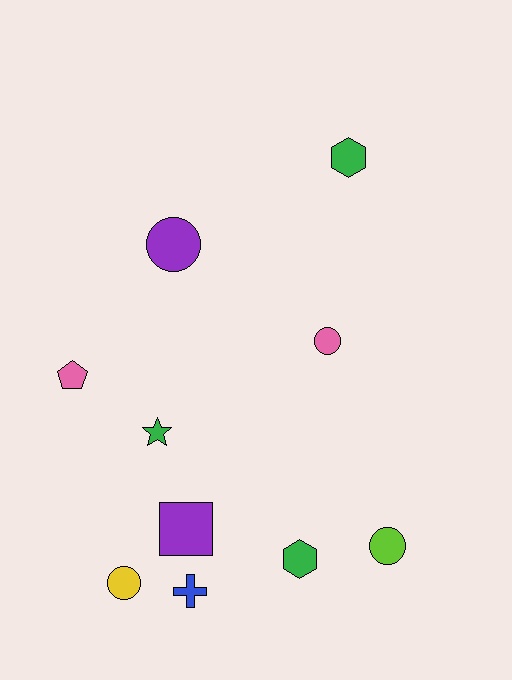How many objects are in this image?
There are 10 objects.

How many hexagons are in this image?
There are 2 hexagons.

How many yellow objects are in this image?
There is 1 yellow object.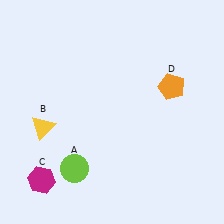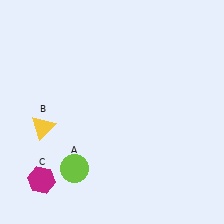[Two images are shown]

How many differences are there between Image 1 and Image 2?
There is 1 difference between the two images.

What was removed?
The orange pentagon (D) was removed in Image 2.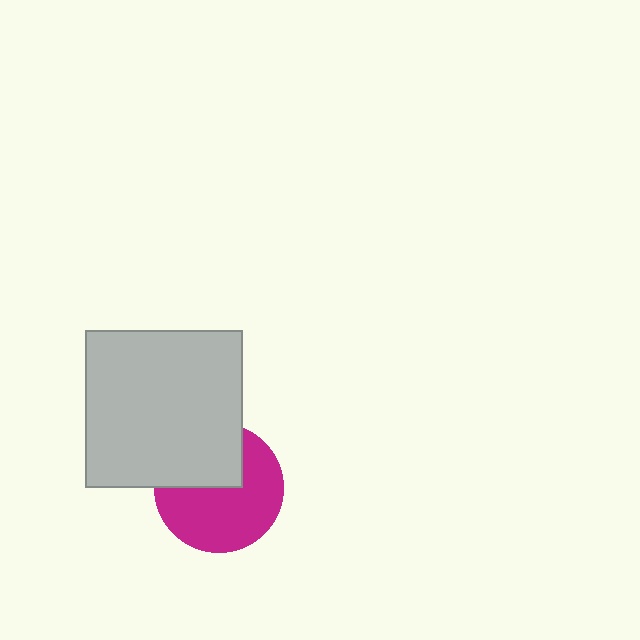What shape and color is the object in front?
The object in front is a light gray square.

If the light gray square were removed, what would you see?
You would see the complete magenta circle.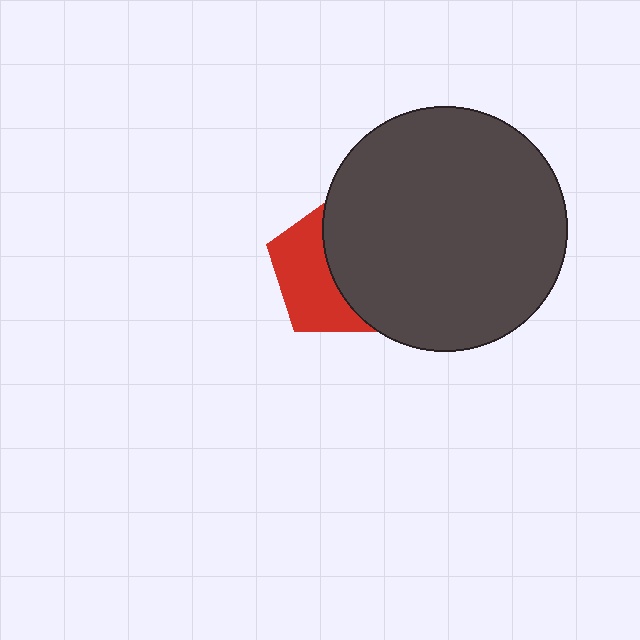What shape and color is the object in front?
The object in front is a dark gray circle.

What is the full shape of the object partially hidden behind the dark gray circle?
The partially hidden object is a red pentagon.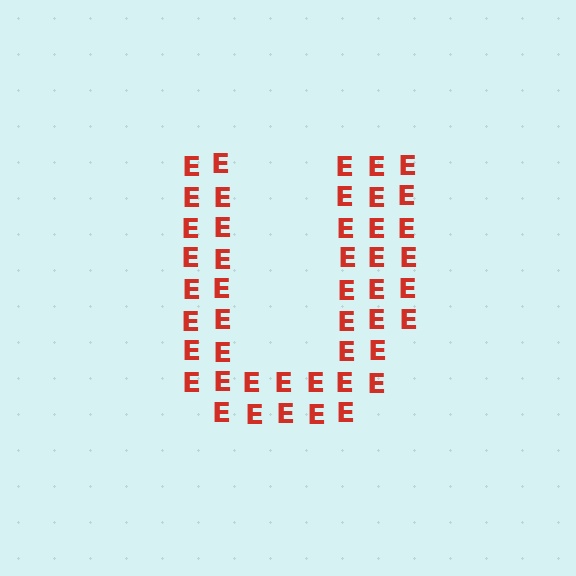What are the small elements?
The small elements are letter E's.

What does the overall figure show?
The overall figure shows the letter U.